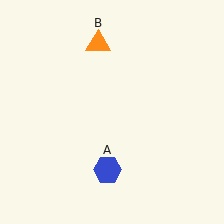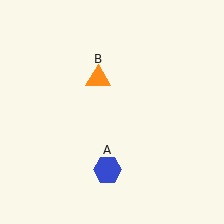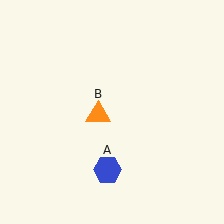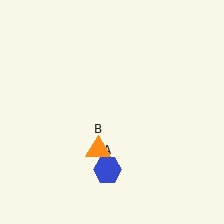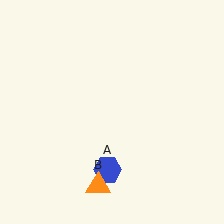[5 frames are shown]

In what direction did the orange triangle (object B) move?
The orange triangle (object B) moved down.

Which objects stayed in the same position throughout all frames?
Blue hexagon (object A) remained stationary.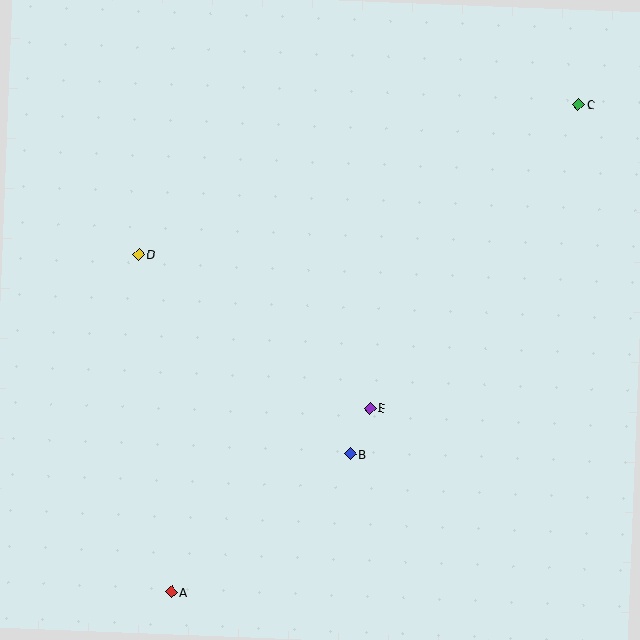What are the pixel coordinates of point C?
Point C is at (578, 105).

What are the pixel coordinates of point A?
Point A is at (172, 592).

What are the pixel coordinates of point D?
Point D is at (139, 255).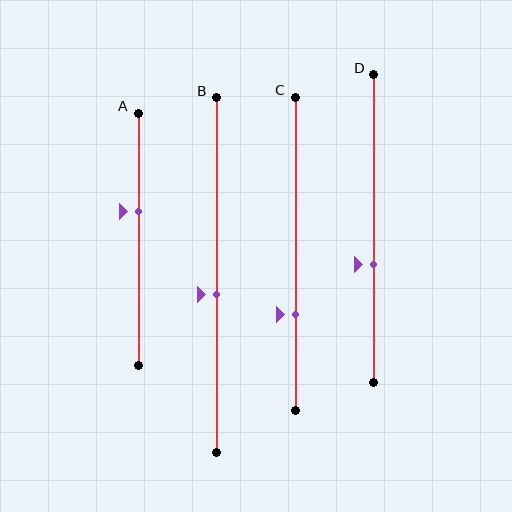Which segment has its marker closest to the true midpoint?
Segment B has its marker closest to the true midpoint.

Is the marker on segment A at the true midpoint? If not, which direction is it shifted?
No, the marker on segment A is shifted upward by about 11% of the segment length.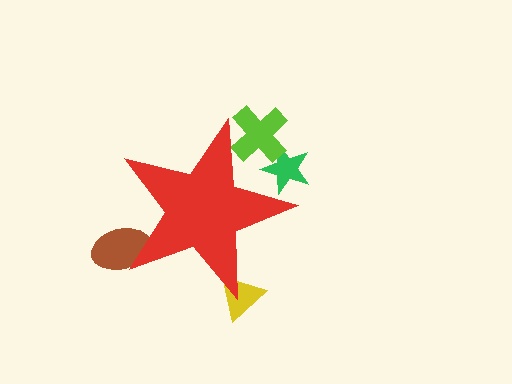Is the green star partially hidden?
Yes, the green star is partially hidden behind the red star.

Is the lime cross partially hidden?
Yes, the lime cross is partially hidden behind the red star.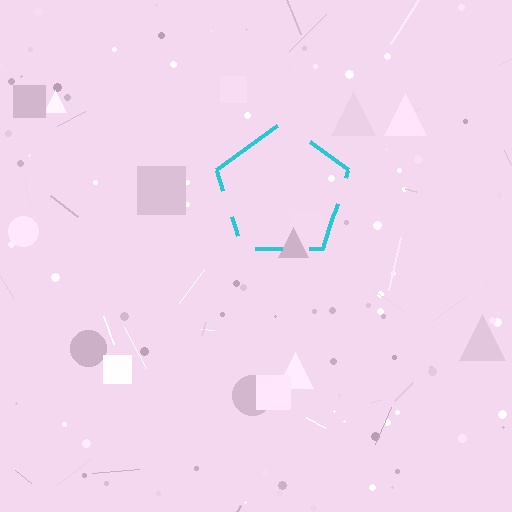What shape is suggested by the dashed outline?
The dashed outline suggests a pentagon.